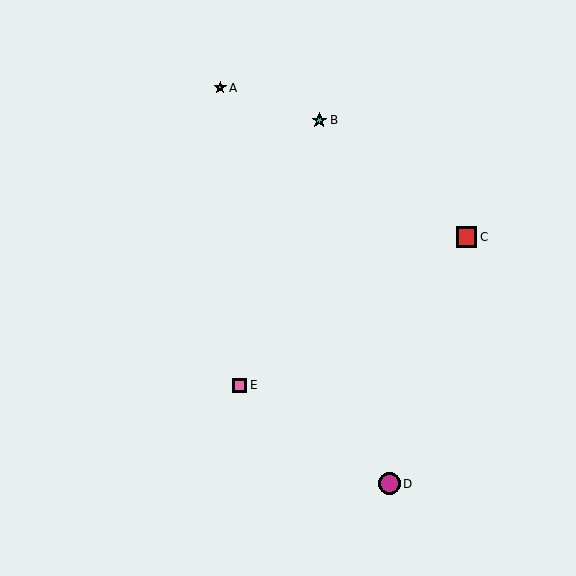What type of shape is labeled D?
Shape D is a magenta circle.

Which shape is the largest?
The magenta circle (labeled D) is the largest.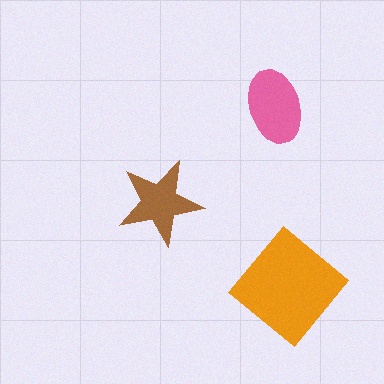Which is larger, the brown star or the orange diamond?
The orange diamond.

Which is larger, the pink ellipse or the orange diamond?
The orange diamond.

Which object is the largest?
The orange diamond.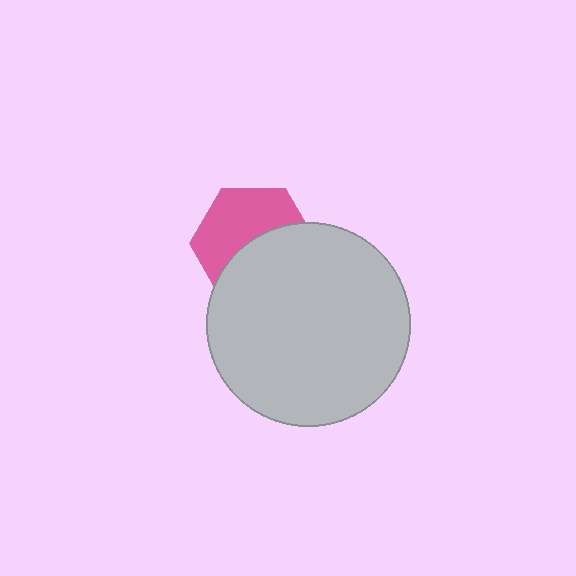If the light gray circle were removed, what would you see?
You would see the complete pink hexagon.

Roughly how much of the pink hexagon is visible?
About half of it is visible (roughly 51%).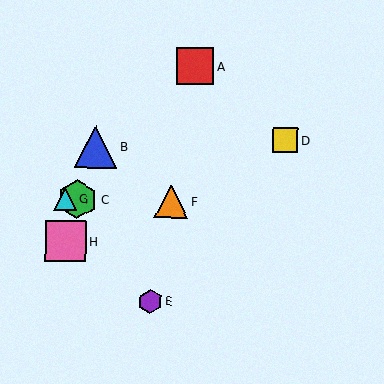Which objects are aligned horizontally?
Objects C, F, G are aligned horizontally.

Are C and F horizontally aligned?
Yes, both are at y≈199.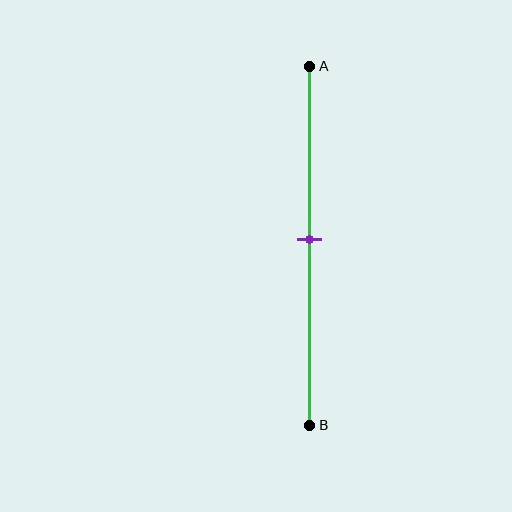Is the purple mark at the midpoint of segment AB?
Yes, the mark is approximately at the midpoint.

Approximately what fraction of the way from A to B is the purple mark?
The purple mark is approximately 50% of the way from A to B.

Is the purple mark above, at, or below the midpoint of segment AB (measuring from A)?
The purple mark is approximately at the midpoint of segment AB.